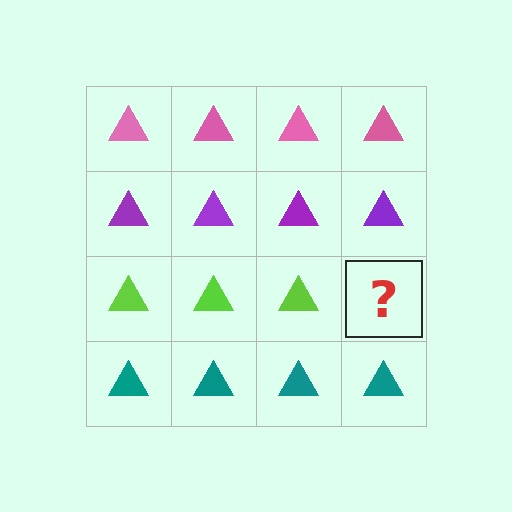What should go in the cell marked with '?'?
The missing cell should contain a lime triangle.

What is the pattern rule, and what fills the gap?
The rule is that each row has a consistent color. The gap should be filled with a lime triangle.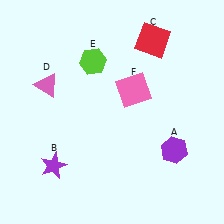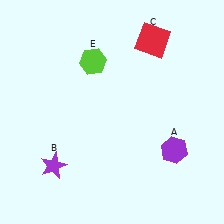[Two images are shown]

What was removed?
The pink triangle (D), the pink square (F) were removed in Image 2.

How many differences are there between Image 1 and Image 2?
There are 2 differences between the two images.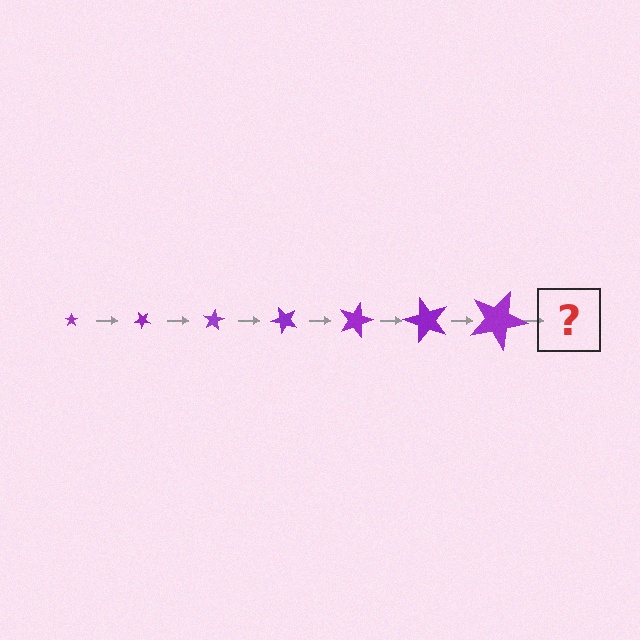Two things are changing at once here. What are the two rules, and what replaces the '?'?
The two rules are that the star grows larger each step and it rotates 40 degrees each step. The '?' should be a star, larger than the previous one and rotated 280 degrees from the start.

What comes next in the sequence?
The next element should be a star, larger than the previous one and rotated 280 degrees from the start.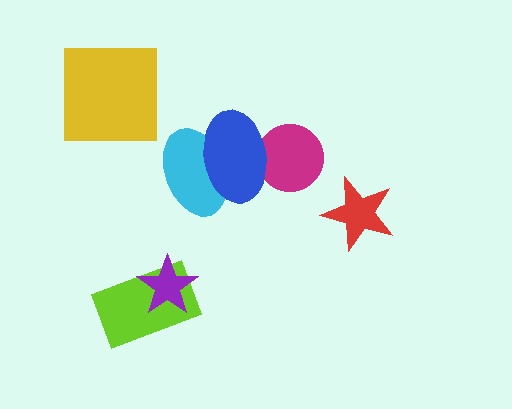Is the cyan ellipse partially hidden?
Yes, it is partially covered by another shape.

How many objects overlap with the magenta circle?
1 object overlaps with the magenta circle.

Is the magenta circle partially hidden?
Yes, it is partially covered by another shape.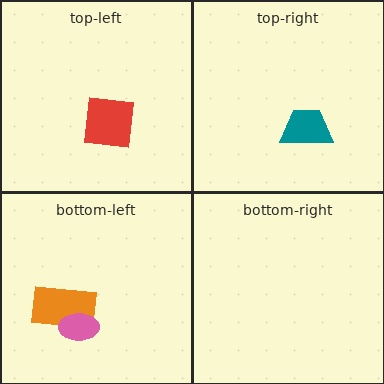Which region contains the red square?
The top-left region.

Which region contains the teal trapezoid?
The top-right region.